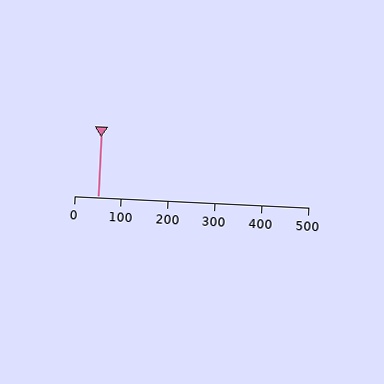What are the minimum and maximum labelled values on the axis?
The axis runs from 0 to 500.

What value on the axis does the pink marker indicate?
The marker indicates approximately 50.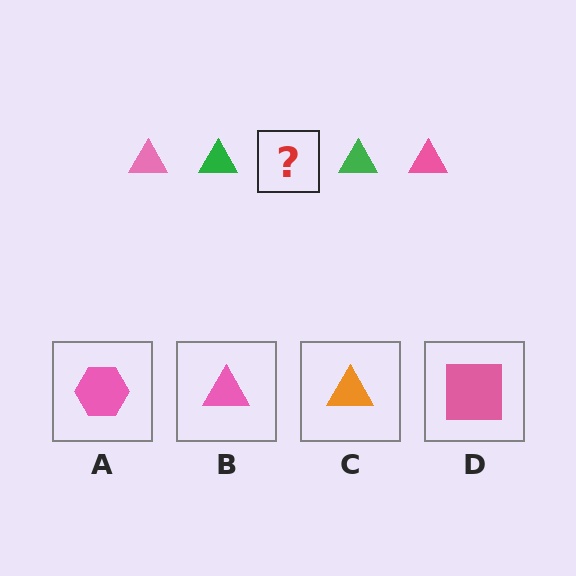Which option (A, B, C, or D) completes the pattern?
B.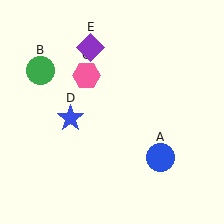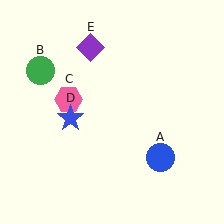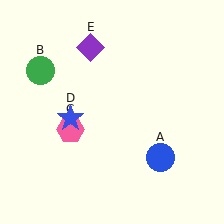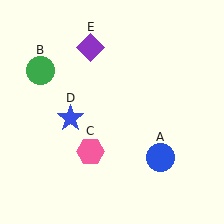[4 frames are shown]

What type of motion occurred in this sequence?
The pink hexagon (object C) rotated counterclockwise around the center of the scene.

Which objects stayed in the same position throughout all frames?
Blue circle (object A) and green circle (object B) and blue star (object D) and purple diamond (object E) remained stationary.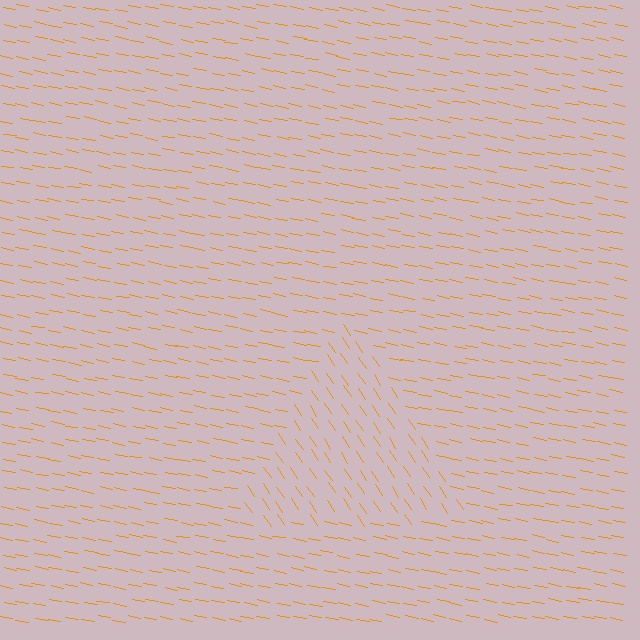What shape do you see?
I see a triangle.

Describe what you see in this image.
The image is filled with small orange line segments. A triangle region in the image has lines oriented differently from the surrounding lines, creating a visible texture boundary.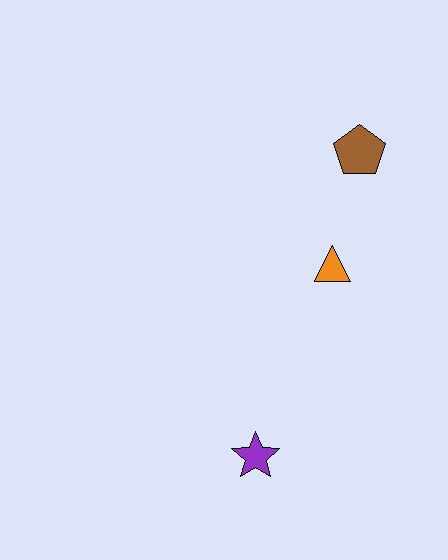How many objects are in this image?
There are 3 objects.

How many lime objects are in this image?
There are no lime objects.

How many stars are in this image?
There is 1 star.